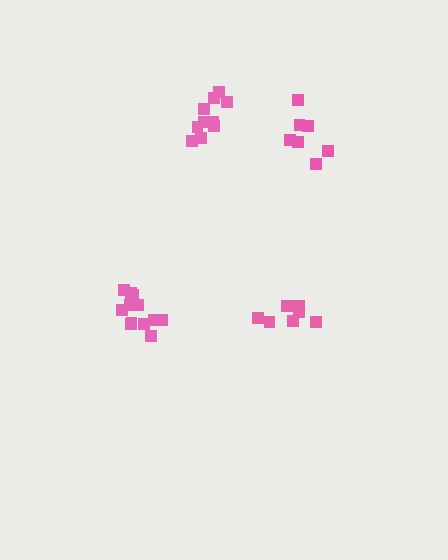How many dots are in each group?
Group 1: 10 dots, Group 2: 7 dots, Group 3: 12 dots, Group 4: 7 dots (36 total).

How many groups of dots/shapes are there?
There are 4 groups.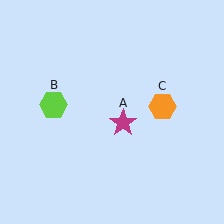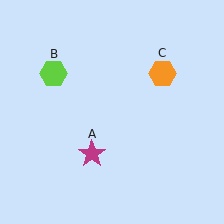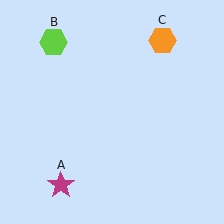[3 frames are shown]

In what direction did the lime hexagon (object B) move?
The lime hexagon (object B) moved up.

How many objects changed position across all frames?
3 objects changed position: magenta star (object A), lime hexagon (object B), orange hexagon (object C).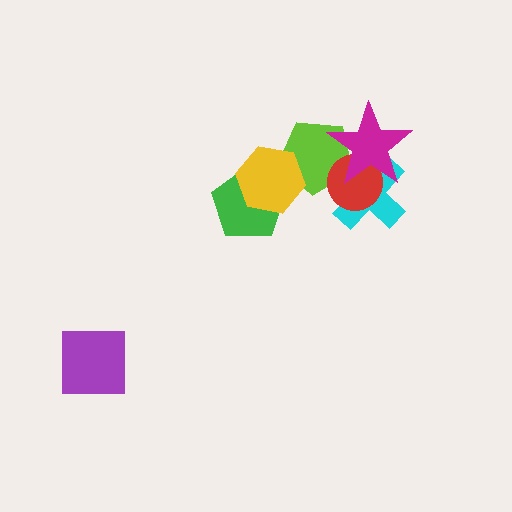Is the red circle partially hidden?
Yes, it is partially covered by another shape.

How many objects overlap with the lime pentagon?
4 objects overlap with the lime pentagon.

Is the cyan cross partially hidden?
Yes, it is partially covered by another shape.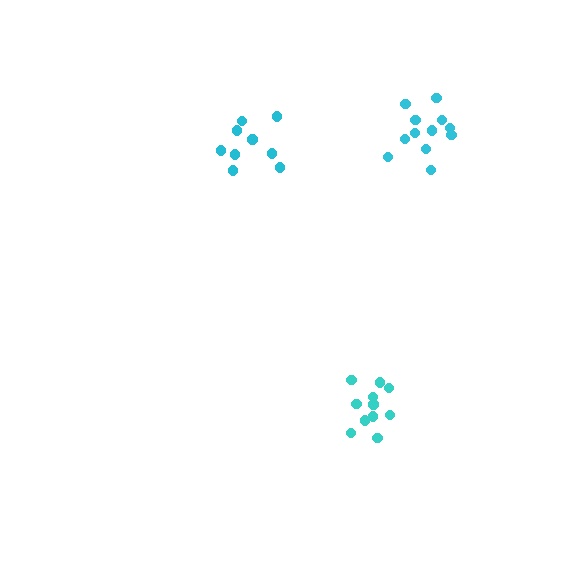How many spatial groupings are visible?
There are 3 spatial groupings.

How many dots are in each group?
Group 1: 12 dots, Group 2: 9 dots, Group 3: 12 dots (33 total).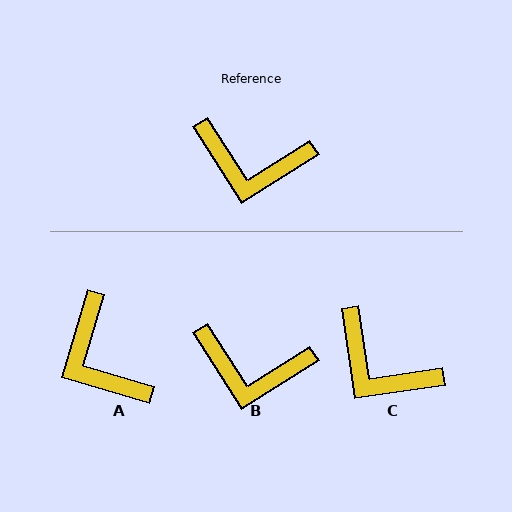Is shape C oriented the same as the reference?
No, it is off by about 24 degrees.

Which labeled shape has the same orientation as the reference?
B.